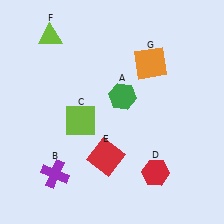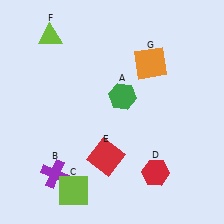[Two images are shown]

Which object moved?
The lime square (C) moved down.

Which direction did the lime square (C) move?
The lime square (C) moved down.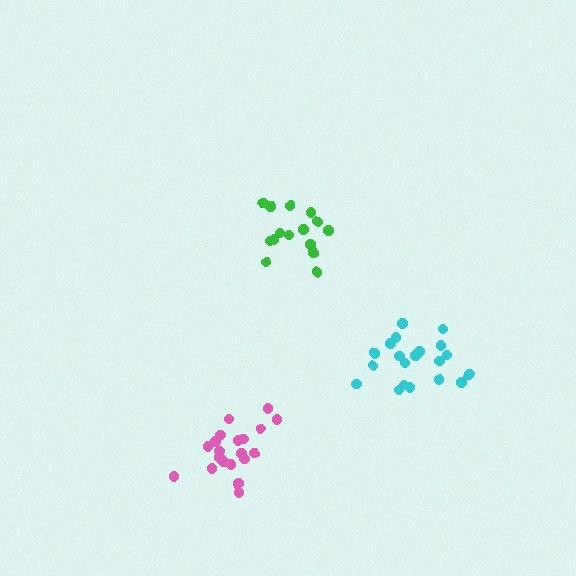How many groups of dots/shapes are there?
There are 3 groups.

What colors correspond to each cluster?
The clusters are colored: cyan, green, pink.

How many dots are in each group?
Group 1: 20 dots, Group 2: 15 dots, Group 3: 20 dots (55 total).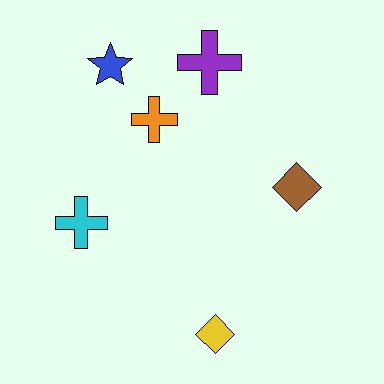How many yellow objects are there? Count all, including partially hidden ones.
There is 1 yellow object.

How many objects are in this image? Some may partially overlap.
There are 6 objects.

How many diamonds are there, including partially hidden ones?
There are 2 diamonds.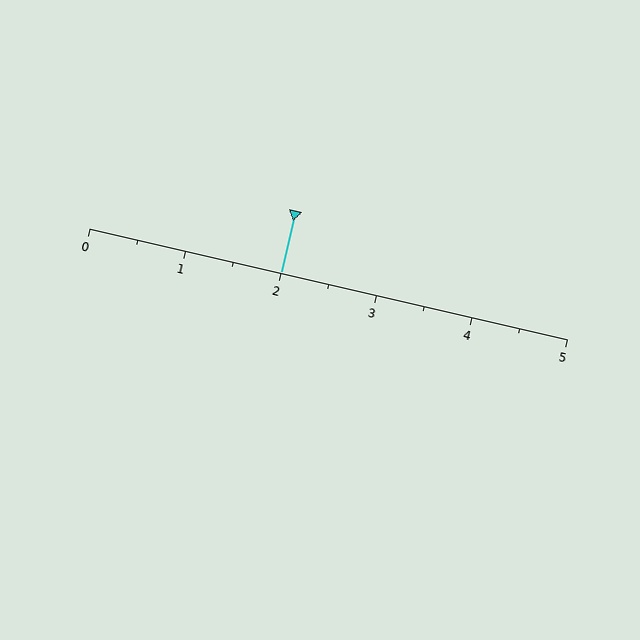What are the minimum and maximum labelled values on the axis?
The axis runs from 0 to 5.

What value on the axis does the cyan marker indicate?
The marker indicates approximately 2.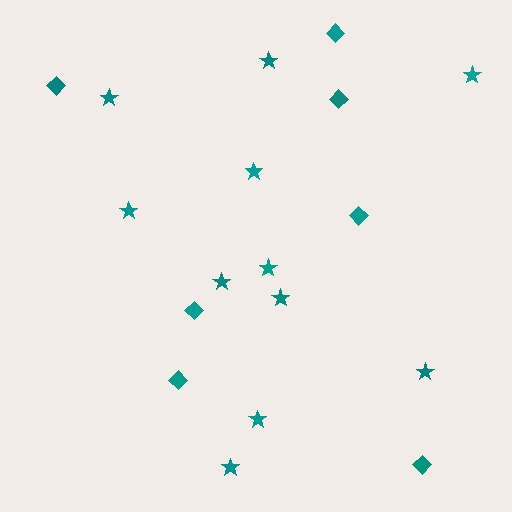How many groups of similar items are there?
There are 2 groups: one group of stars (11) and one group of diamonds (7).